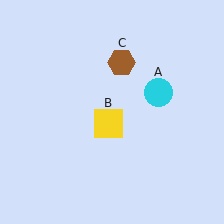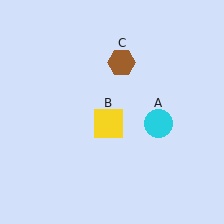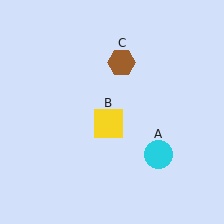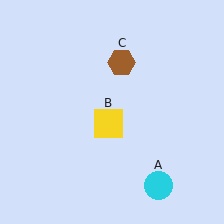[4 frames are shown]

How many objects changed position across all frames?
1 object changed position: cyan circle (object A).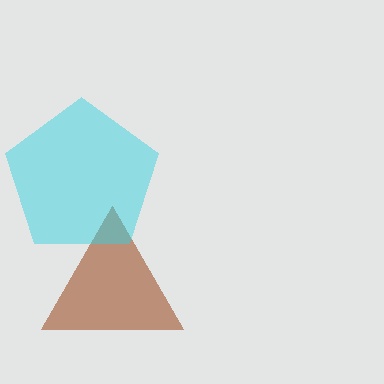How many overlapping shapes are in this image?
There are 2 overlapping shapes in the image.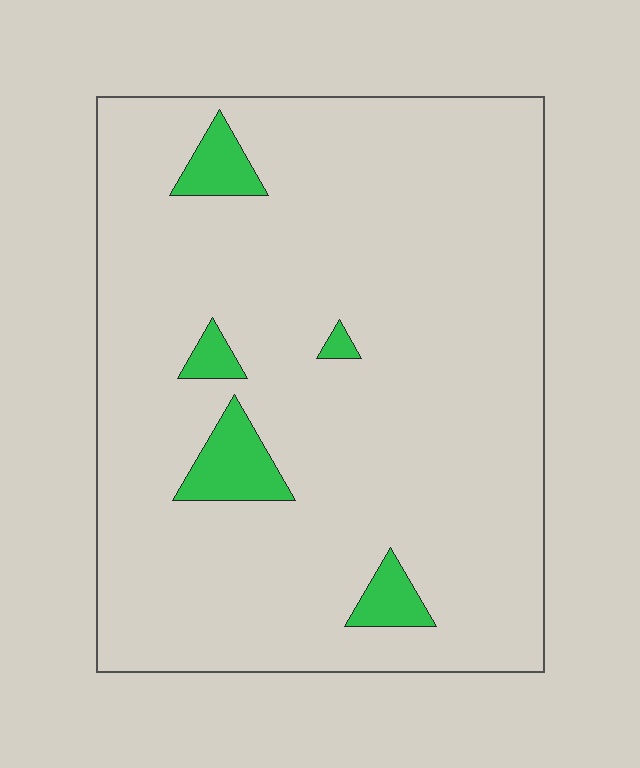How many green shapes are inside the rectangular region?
5.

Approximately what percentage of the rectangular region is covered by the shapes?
Approximately 5%.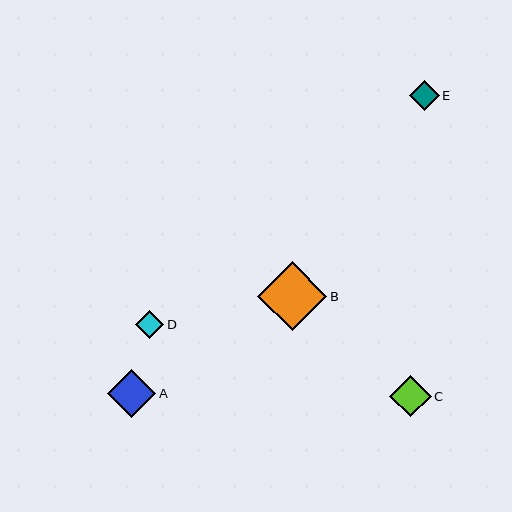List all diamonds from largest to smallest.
From largest to smallest: B, A, C, E, D.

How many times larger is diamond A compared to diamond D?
Diamond A is approximately 1.7 times the size of diamond D.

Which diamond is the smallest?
Diamond D is the smallest with a size of approximately 28 pixels.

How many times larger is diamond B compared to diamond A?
Diamond B is approximately 1.4 times the size of diamond A.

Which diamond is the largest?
Diamond B is the largest with a size of approximately 69 pixels.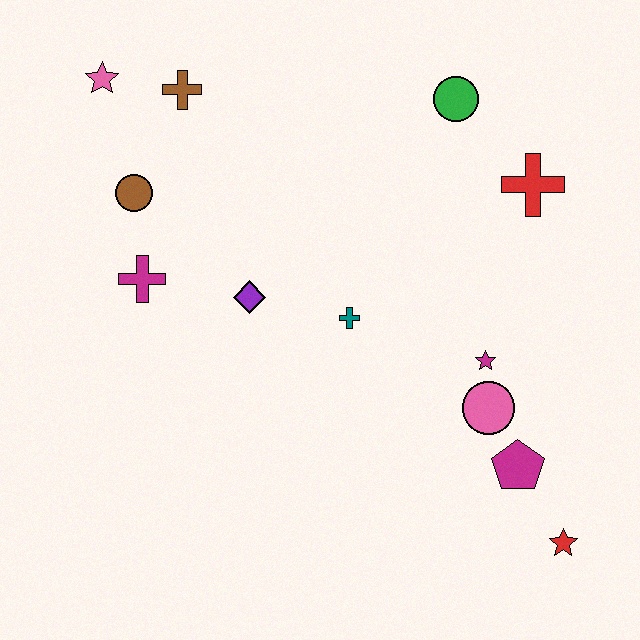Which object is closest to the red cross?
The green circle is closest to the red cross.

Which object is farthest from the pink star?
The red star is farthest from the pink star.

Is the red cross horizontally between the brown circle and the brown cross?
No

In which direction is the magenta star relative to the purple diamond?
The magenta star is to the right of the purple diamond.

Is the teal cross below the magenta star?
No